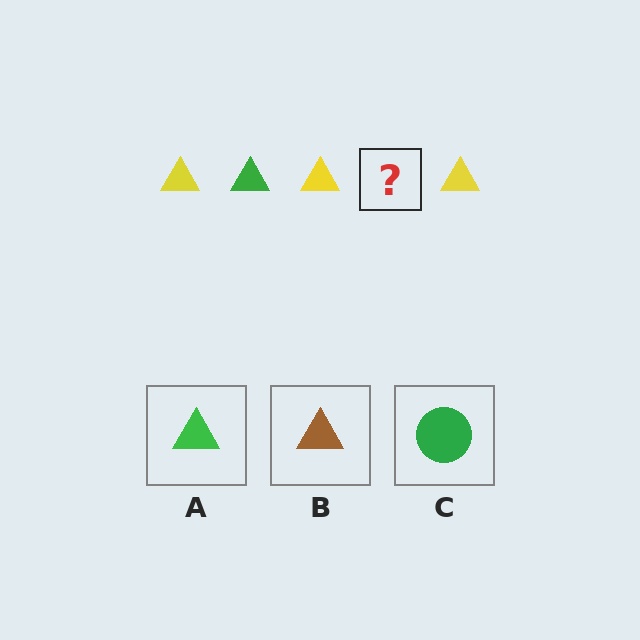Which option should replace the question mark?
Option A.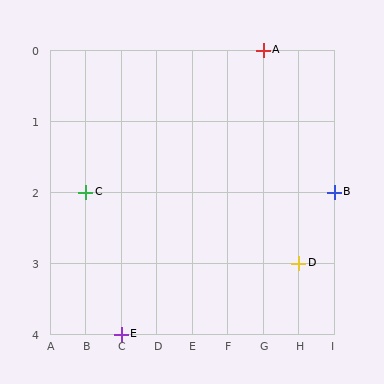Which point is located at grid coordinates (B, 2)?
Point C is at (B, 2).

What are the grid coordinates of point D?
Point D is at grid coordinates (H, 3).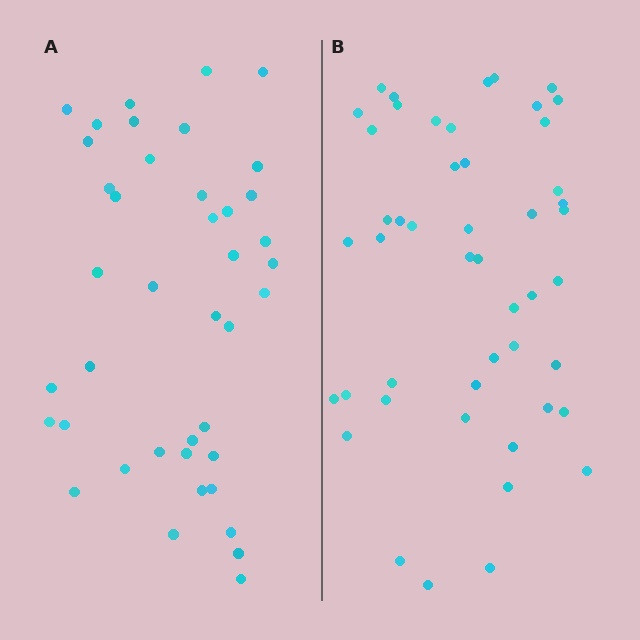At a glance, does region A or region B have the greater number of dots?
Region B (the right region) has more dots.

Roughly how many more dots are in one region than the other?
Region B has roughly 8 or so more dots than region A.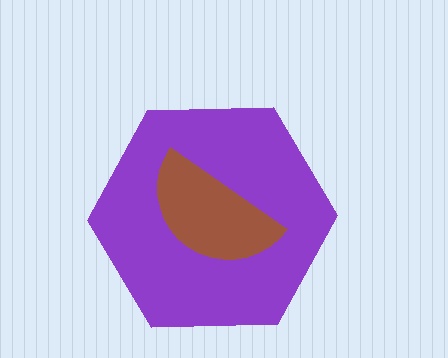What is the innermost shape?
The brown semicircle.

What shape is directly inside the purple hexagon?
The brown semicircle.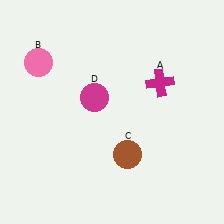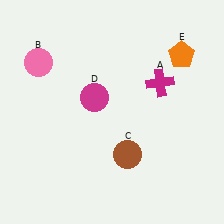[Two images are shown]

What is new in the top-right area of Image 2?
An orange pentagon (E) was added in the top-right area of Image 2.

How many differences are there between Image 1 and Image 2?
There is 1 difference between the two images.